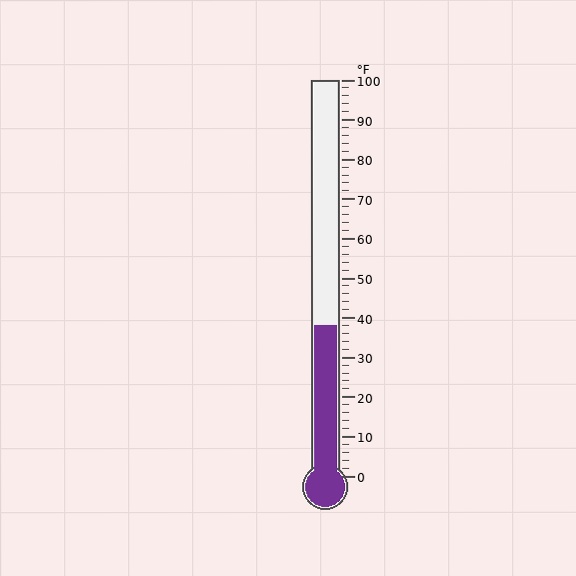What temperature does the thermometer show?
The thermometer shows approximately 38°F.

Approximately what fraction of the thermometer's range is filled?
The thermometer is filled to approximately 40% of its range.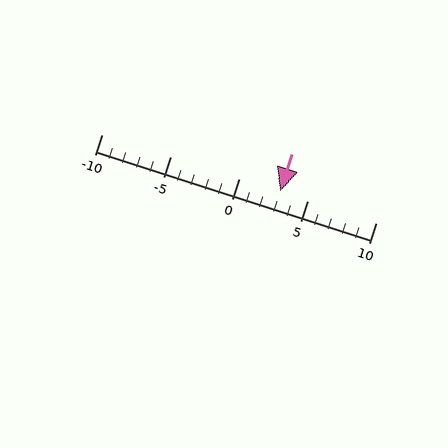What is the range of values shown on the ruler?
The ruler shows values from -10 to 10.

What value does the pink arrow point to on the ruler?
The pink arrow points to approximately 3.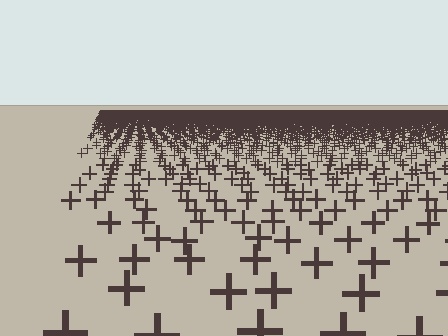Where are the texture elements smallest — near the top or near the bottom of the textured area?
Near the top.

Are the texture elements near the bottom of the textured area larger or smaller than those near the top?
Larger. Near the bottom, elements are closer to the viewer and appear at a bigger on-screen size.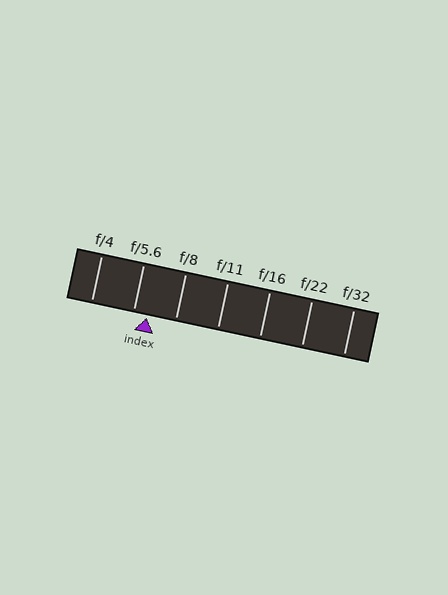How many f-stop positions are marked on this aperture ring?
There are 7 f-stop positions marked.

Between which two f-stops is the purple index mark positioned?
The index mark is between f/5.6 and f/8.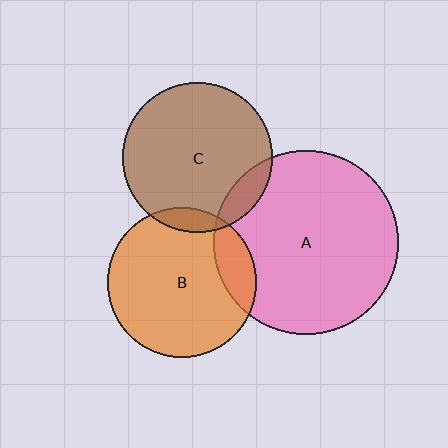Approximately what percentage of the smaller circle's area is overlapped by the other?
Approximately 10%.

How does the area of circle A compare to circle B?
Approximately 1.5 times.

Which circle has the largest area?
Circle A (pink).